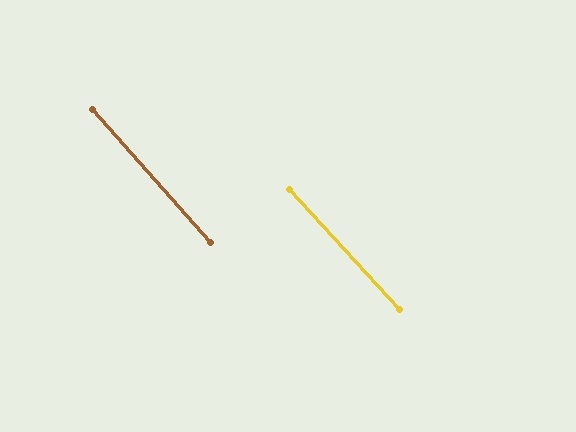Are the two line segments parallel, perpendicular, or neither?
Parallel — their directions differ by only 1.1°.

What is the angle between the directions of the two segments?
Approximately 1 degree.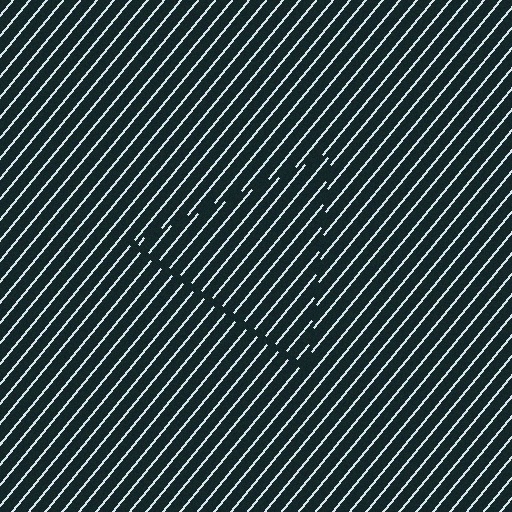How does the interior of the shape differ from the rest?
The interior of the shape contains the same grating, shifted by half a period — the contour is defined by the phase discontinuity where line-ends from the inner and outer gratings abut.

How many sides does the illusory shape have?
3 sides — the line-ends trace a triangle.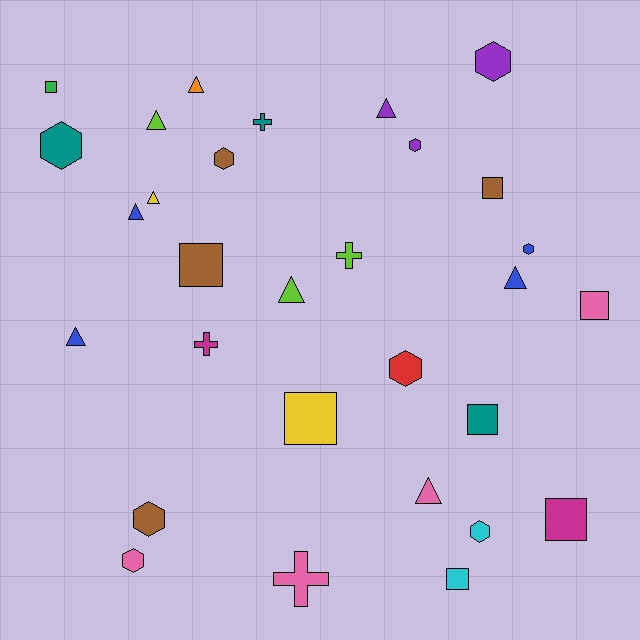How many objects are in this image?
There are 30 objects.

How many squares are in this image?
There are 8 squares.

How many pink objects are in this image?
There are 4 pink objects.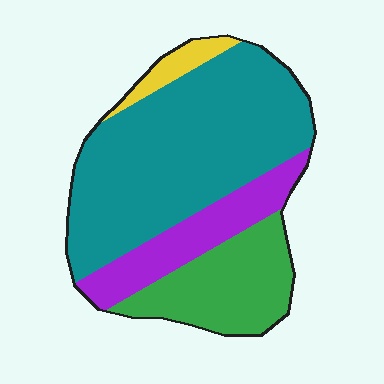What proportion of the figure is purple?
Purple takes up about one sixth (1/6) of the figure.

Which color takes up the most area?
Teal, at roughly 55%.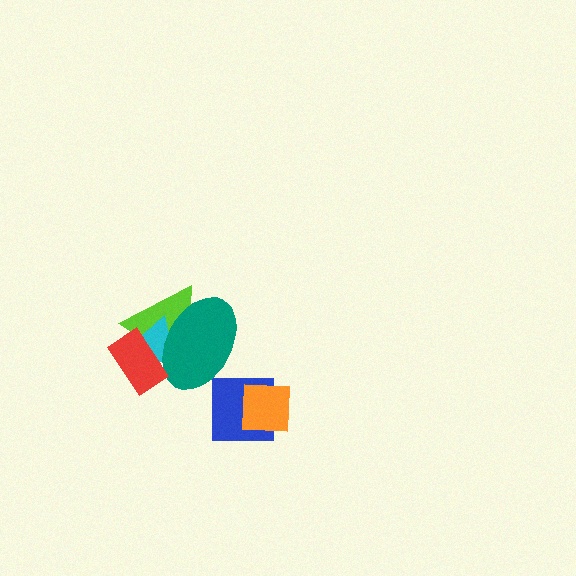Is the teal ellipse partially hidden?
Yes, it is partially covered by another shape.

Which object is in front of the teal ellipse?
The red rectangle is in front of the teal ellipse.